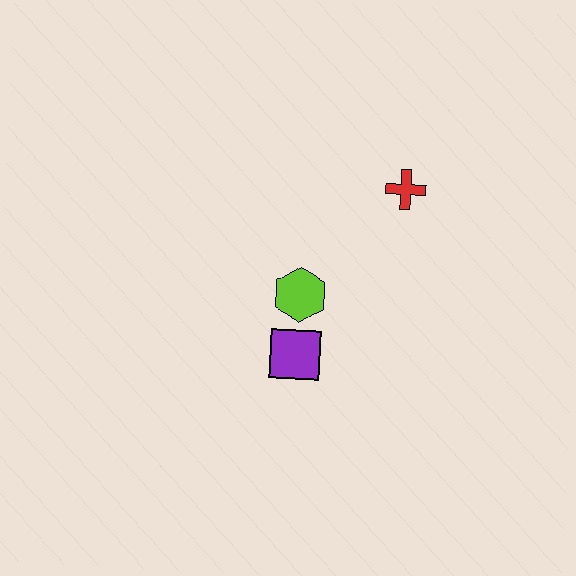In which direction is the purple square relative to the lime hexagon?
The purple square is below the lime hexagon.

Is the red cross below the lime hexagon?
No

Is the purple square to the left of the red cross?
Yes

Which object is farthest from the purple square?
The red cross is farthest from the purple square.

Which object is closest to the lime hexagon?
The purple square is closest to the lime hexagon.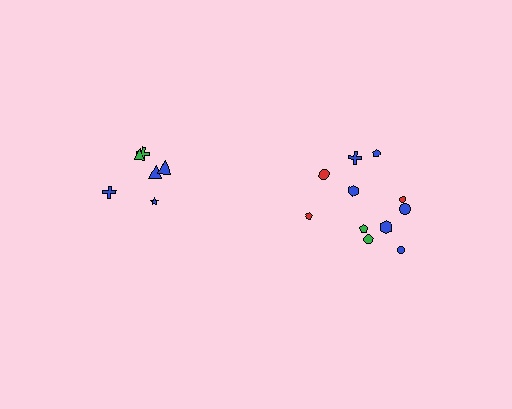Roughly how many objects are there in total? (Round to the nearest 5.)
Roughly 20 objects in total.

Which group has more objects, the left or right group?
The right group.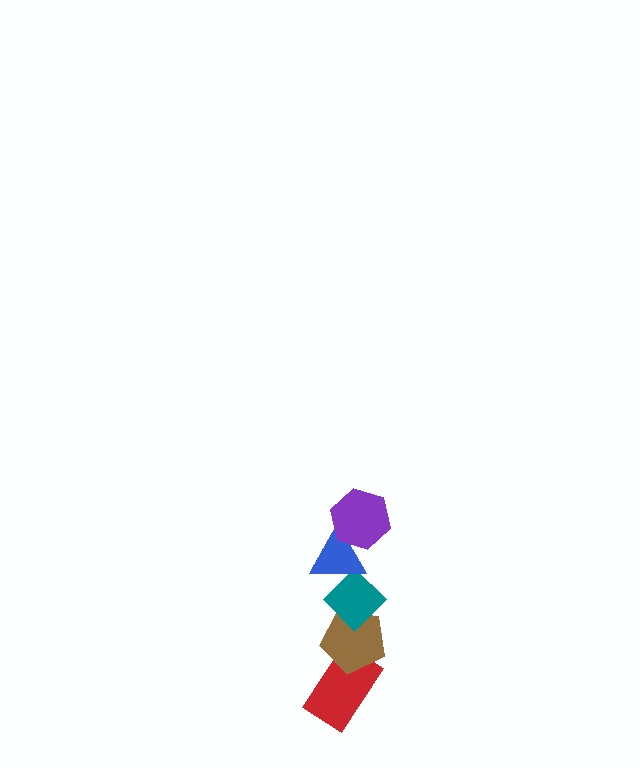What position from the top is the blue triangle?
The blue triangle is 2nd from the top.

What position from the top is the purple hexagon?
The purple hexagon is 1st from the top.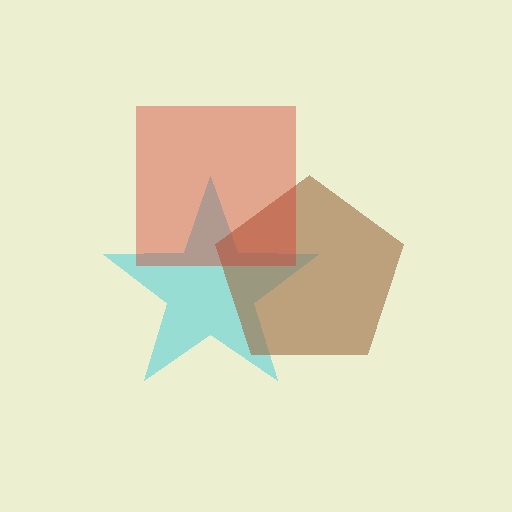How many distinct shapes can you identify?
There are 3 distinct shapes: a cyan star, a brown pentagon, a red square.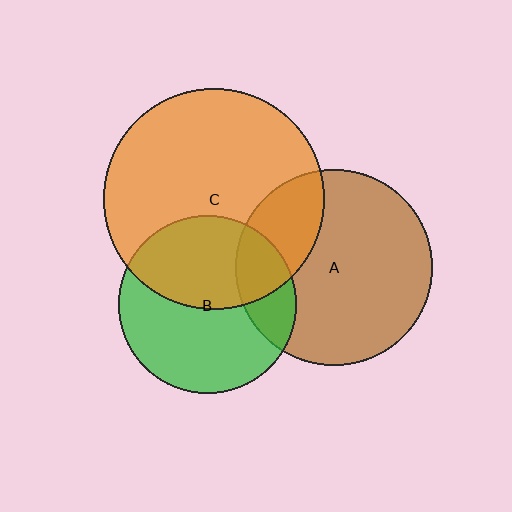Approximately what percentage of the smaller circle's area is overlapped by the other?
Approximately 25%.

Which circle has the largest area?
Circle C (orange).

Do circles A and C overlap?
Yes.